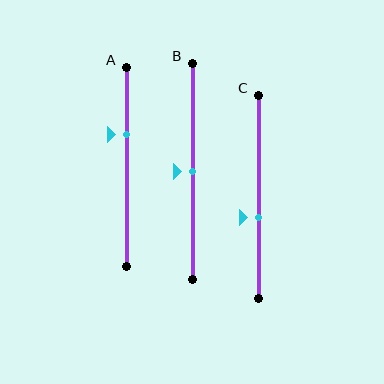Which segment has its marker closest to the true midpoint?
Segment B has its marker closest to the true midpoint.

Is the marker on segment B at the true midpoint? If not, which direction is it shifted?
Yes, the marker on segment B is at the true midpoint.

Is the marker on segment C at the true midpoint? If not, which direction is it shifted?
No, the marker on segment C is shifted downward by about 10% of the segment length.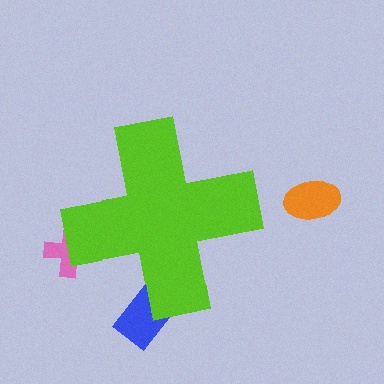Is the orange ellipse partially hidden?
No, the orange ellipse is fully visible.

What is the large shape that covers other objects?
A lime cross.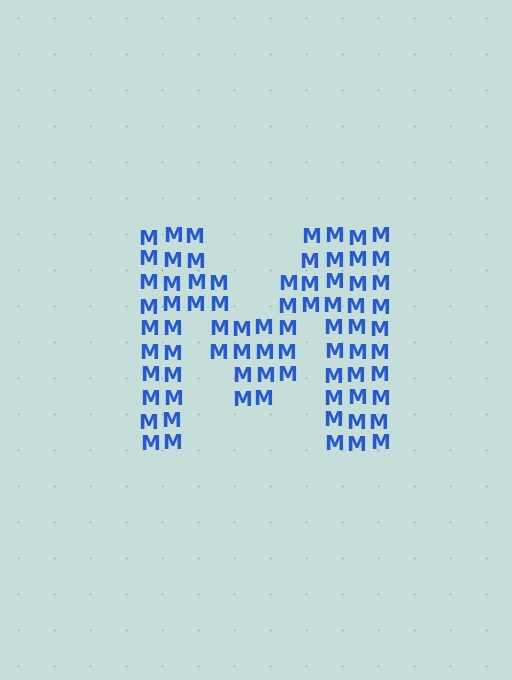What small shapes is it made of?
It is made of small letter M's.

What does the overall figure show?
The overall figure shows the letter M.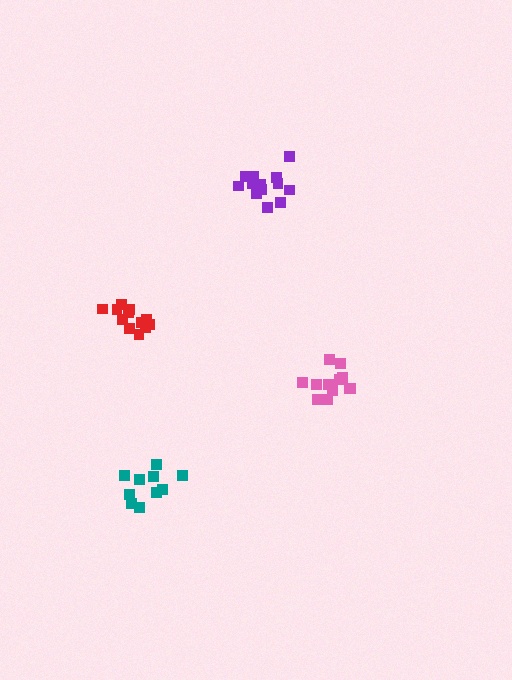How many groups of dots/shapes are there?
There are 4 groups.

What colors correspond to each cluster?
The clusters are colored: pink, red, teal, purple.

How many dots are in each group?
Group 1: 12 dots, Group 2: 12 dots, Group 3: 10 dots, Group 4: 13 dots (47 total).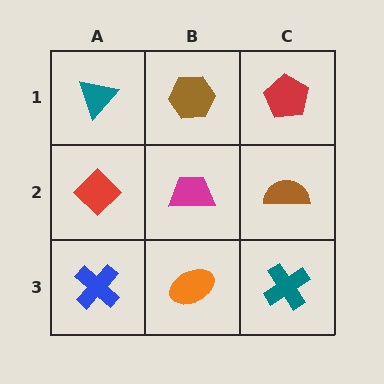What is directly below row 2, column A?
A blue cross.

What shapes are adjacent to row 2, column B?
A brown hexagon (row 1, column B), an orange ellipse (row 3, column B), a red diamond (row 2, column A), a brown semicircle (row 2, column C).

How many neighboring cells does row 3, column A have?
2.